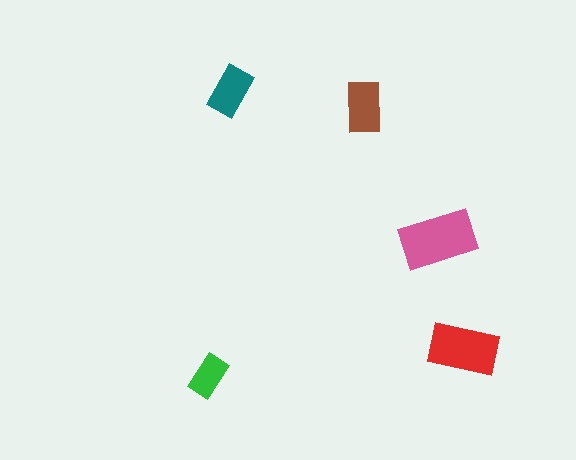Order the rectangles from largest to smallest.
the pink one, the red one, the brown one, the teal one, the green one.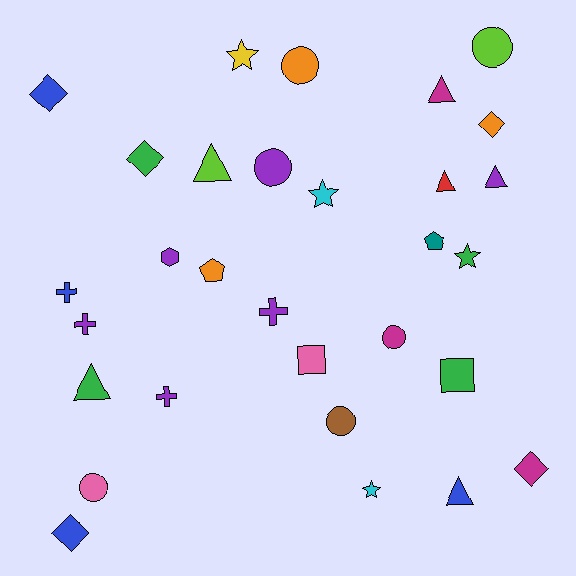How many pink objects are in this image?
There are 2 pink objects.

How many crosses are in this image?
There are 4 crosses.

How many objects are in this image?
There are 30 objects.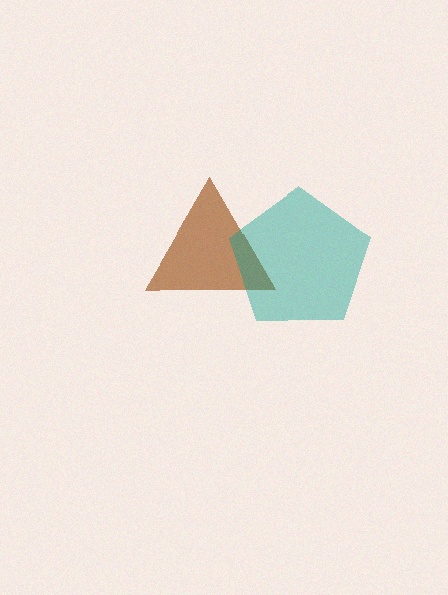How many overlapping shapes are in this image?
There are 2 overlapping shapes in the image.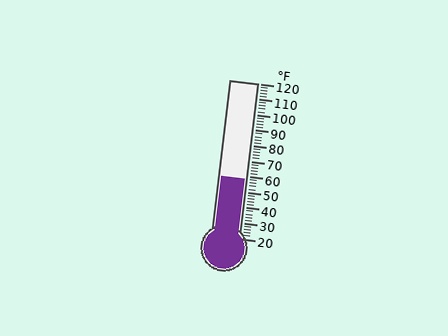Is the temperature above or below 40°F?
The temperature is above 40°F.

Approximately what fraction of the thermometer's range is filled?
The thermometer is filled to approximately 40% of its range.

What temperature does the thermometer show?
The thermometer shows approximately 58°F.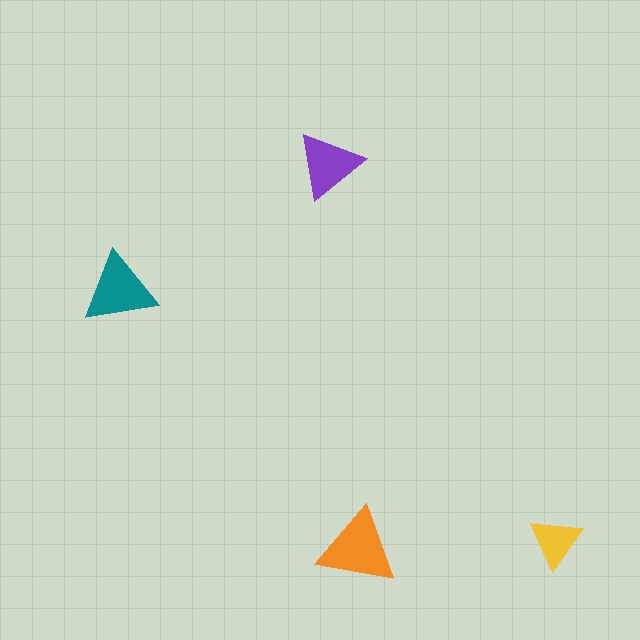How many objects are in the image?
There are 4 objects in the image.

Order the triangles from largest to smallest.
the orange one, the teal one, the purple one, the yellow one.